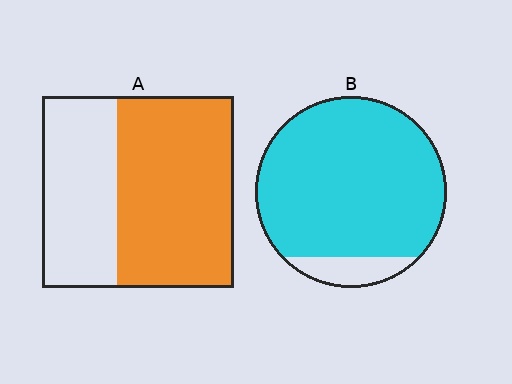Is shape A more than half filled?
Yes.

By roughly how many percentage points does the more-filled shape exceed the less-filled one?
By roughly 30 percentage points (B over A).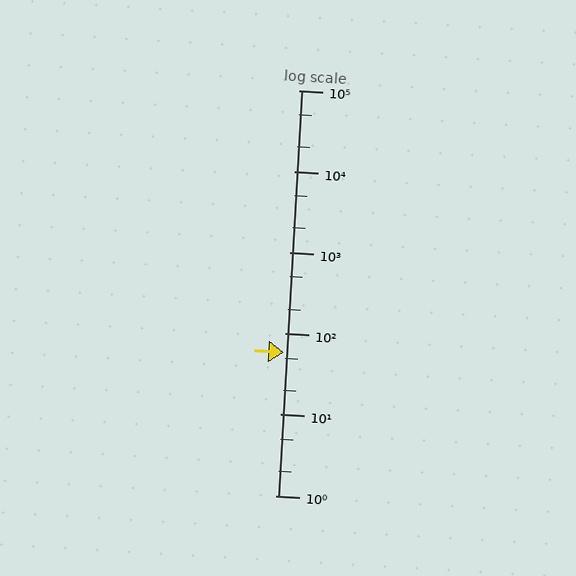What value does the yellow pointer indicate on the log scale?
The pointer indicates approximately 59.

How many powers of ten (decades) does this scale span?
The scale spans 5 decades, from 1 to 100000.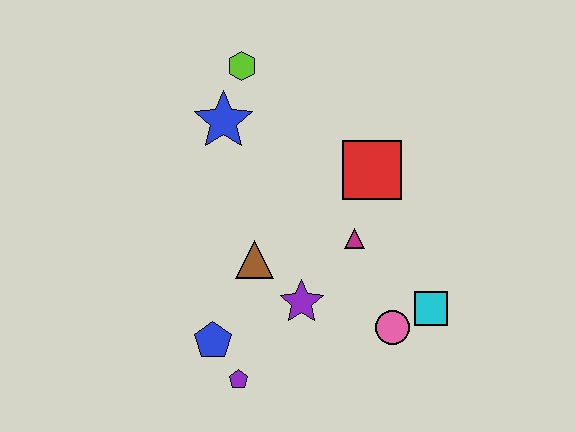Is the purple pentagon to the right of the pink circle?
No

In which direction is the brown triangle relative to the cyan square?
The brown triangle is to the left of the cyan square.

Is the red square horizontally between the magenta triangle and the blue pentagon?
No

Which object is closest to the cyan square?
The pink circle is closest to the cyan square.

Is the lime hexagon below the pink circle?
No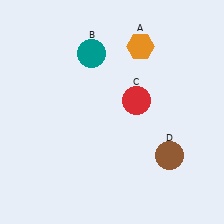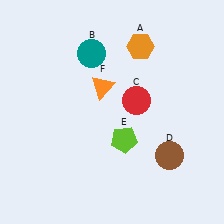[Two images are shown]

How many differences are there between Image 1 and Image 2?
There are 2 differences between the two images.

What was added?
A lime pentagon (E), an orange triangle (F) were added in Image 2.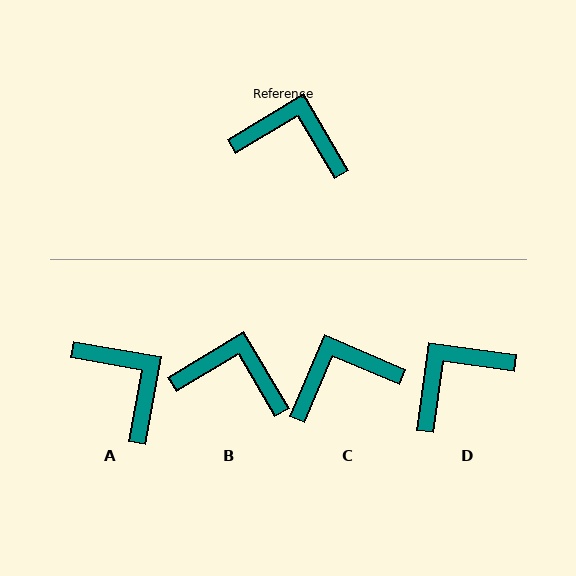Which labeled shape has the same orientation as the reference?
B.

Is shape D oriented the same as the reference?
No, it is off by about 51 degrees.